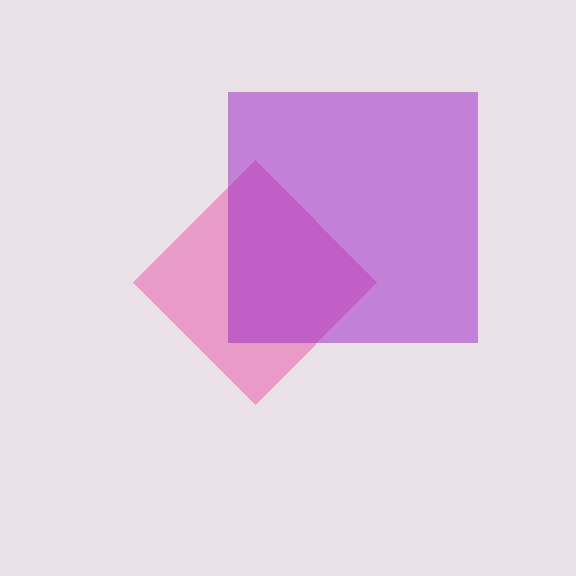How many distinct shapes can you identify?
There are 2 distinct shapes: a pink diamond, a purple square.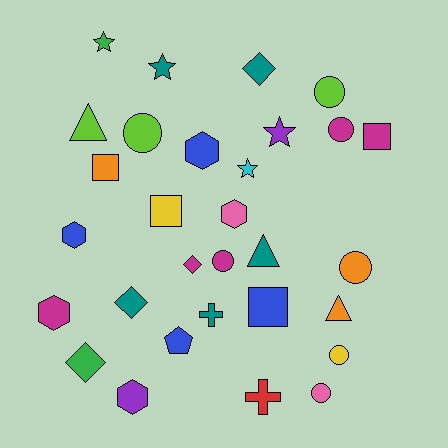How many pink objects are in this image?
There are 2 pink objects.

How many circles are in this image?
There are 7 circles.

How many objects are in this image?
There are 30 objects.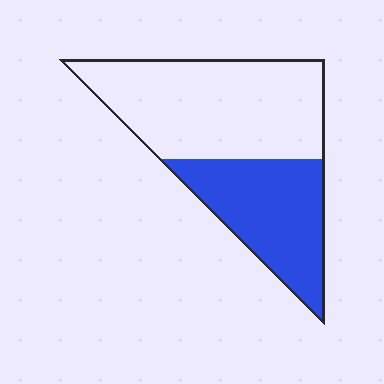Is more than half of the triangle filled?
No.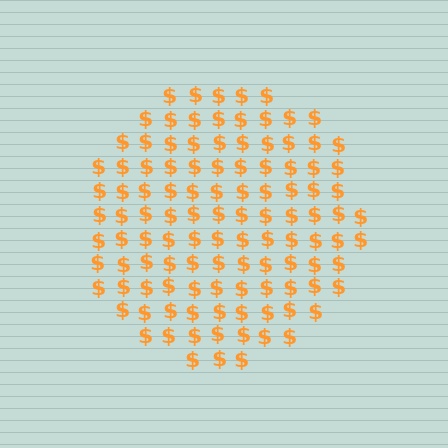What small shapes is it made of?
It is made of small dollar signs.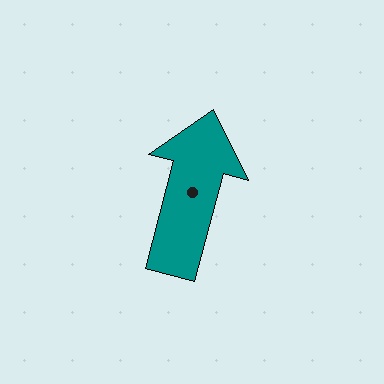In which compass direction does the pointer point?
North.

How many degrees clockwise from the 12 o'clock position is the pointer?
Approximately 15 degrees.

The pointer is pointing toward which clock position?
Roughly 12 o'clock.